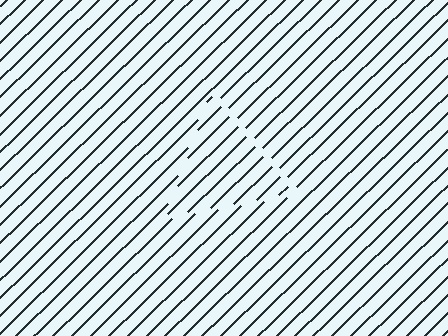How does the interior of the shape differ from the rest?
The interior of the shape contains the same grating, shifted by half a period — the contour is defined by the phase discontinuity where line-ends from the inner and outer gratings abut.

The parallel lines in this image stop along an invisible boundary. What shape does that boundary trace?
An illusory triangle. The interior of the shape contains the same grating, shifted by half a period — the contour is defined by the phase discontinuity where line-ends from the inner and outer gratings abut.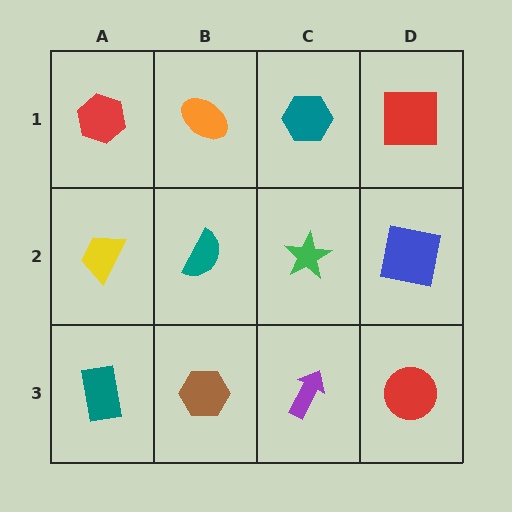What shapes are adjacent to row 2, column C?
A teal hexagon (row 1, column C), a purple arrow (row 3, column C), a teal semicircle (row 2, column B), a blue square (row 2, column D).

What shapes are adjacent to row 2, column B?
An orange ellipse (row 1, column B), a brown hexagon (row 3, column B), a yellow trapezoid (row 2, column A), a green star (row 2, column C).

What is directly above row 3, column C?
A green star.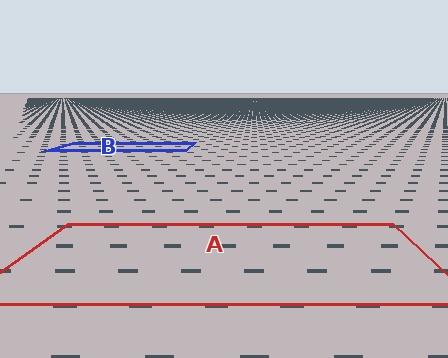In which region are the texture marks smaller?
The texture marks are smaller in region B, because it is farther away.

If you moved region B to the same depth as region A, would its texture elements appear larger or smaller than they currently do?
They would appear larger. At a closer depth, the same texture elements are projected at a bigger on-screen size.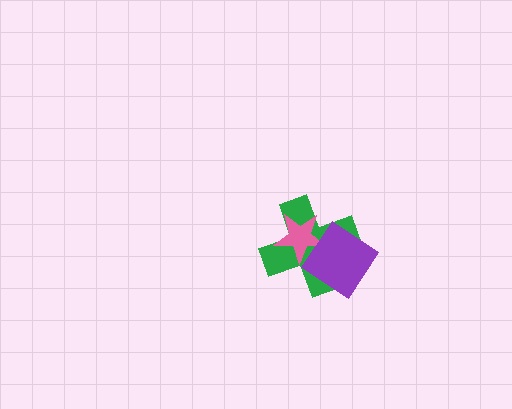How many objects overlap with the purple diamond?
2 objects overlap with the purple diamond.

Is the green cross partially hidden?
Yes, it is partially covered by another shape.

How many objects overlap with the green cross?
2 objects overlap with the green cross.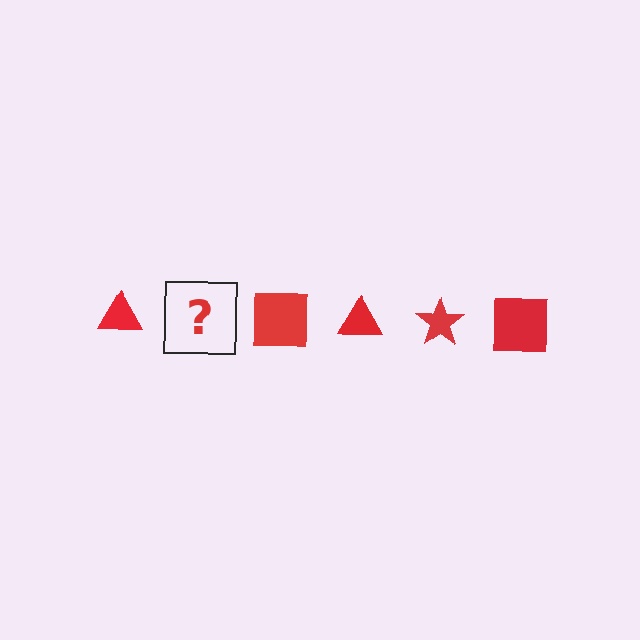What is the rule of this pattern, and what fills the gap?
The rule is that the pattern cycles through triangle, star, square shapes in red. The gap should be filled with a red star.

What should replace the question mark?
The question mark should be replaced with a red star.